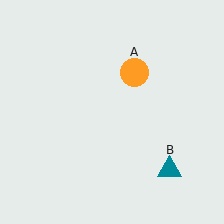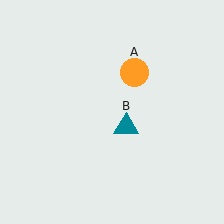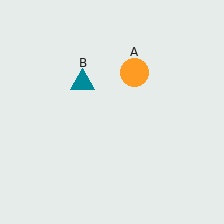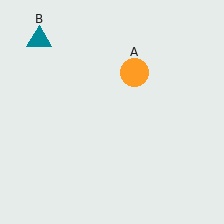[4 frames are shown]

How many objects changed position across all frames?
1 object changed position: teal triangle (object B).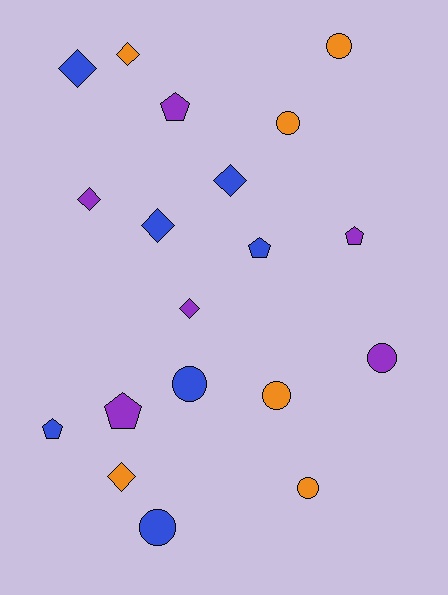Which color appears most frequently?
Blue, with 7 objects.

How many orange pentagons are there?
There are no orange pentagons.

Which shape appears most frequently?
Circle, with 7 objects.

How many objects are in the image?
There are 19 objects.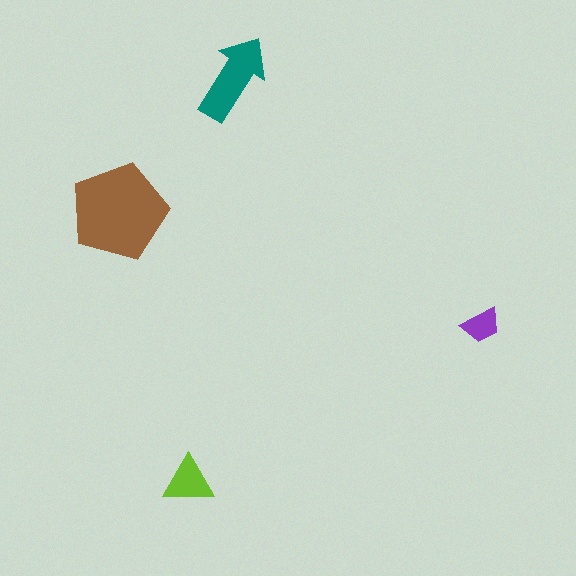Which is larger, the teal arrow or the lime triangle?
The teal arrow.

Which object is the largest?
The brown pentagon.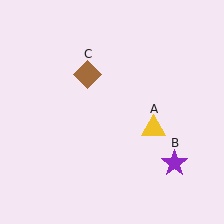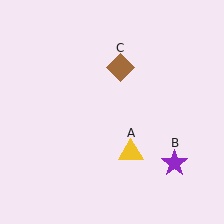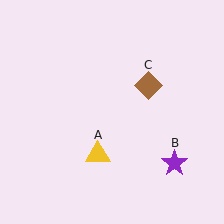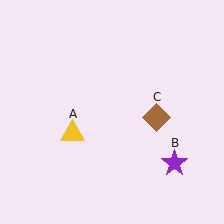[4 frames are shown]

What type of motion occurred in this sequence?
The yellow triangle (object A), brown diamond (object C) rotated clockwise around the center of the scene.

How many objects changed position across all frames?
2 objects changed position: yellow triangle (object A), brown diamond (object C).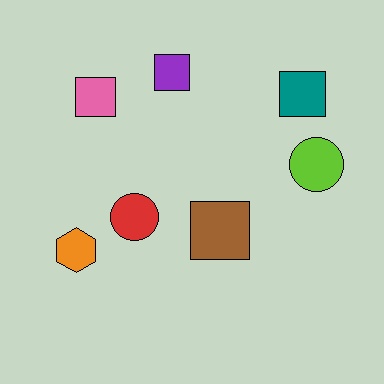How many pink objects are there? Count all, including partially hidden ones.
There is 1 pink object.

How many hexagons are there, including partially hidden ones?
There is 1 hexagon.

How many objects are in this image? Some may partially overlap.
There are 7 objects.